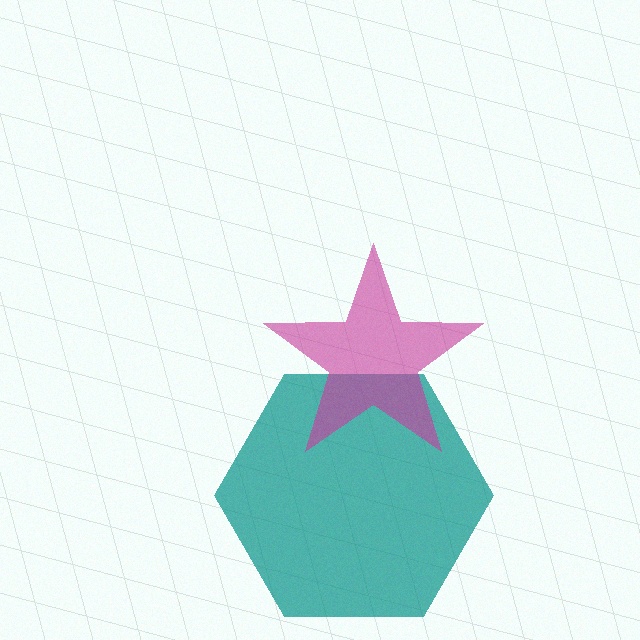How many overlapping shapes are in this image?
There are 2 overlapping shapes in the image.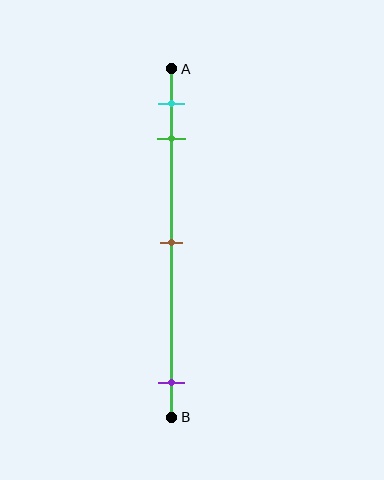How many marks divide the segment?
There are 4 marks dividing the segment.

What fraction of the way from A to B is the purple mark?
The purple mark is approximately 90% (0.9) of the way from A to B.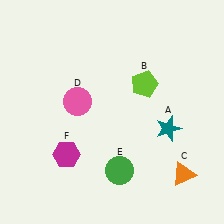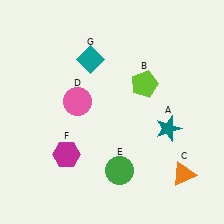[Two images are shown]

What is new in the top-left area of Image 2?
A teal diamond (G) was added in the top-left area of Image 2.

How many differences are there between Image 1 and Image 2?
There is 1 difference between the two images.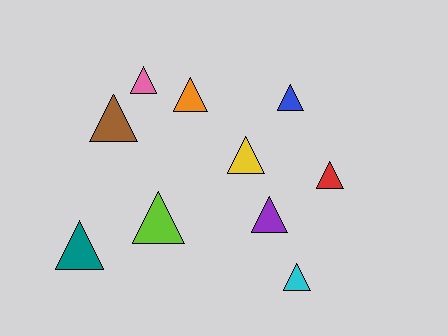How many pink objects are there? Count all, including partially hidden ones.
There is 1 pink object.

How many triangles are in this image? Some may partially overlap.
There are 10 triangles.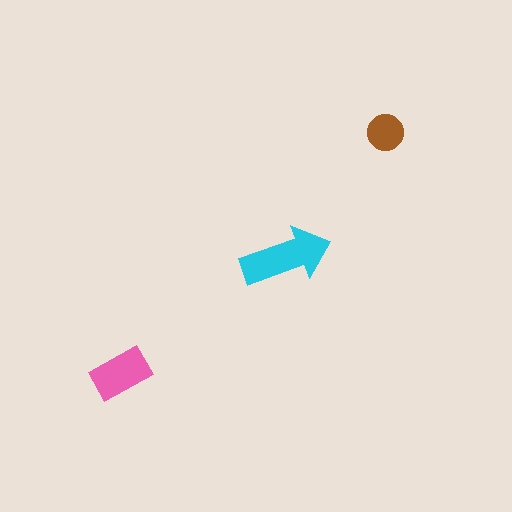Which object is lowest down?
The pink rectangle is bottommost.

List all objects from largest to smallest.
The cyan arrow, the pink rectangle, the brown circle.